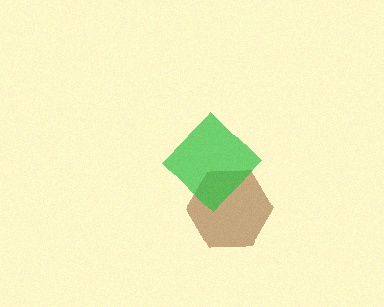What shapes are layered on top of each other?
The layered shapes are: a brown hexagon, a green diamond.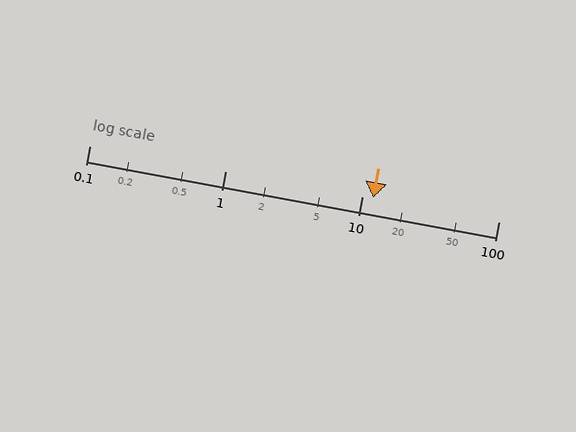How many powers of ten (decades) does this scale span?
The scale spans 3 decades, from 0.1 to 100.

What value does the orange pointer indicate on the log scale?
The pointer indicates approximately 12.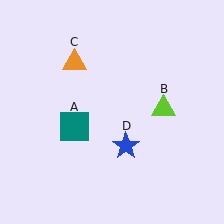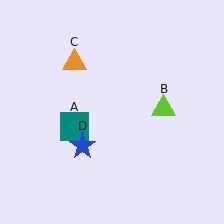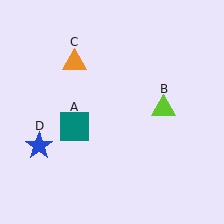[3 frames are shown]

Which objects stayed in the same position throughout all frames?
Teal square (object A) and lime triangle (object B) and orange triangle (object C) remained stationary.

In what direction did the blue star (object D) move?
The blue star (object D) moved left.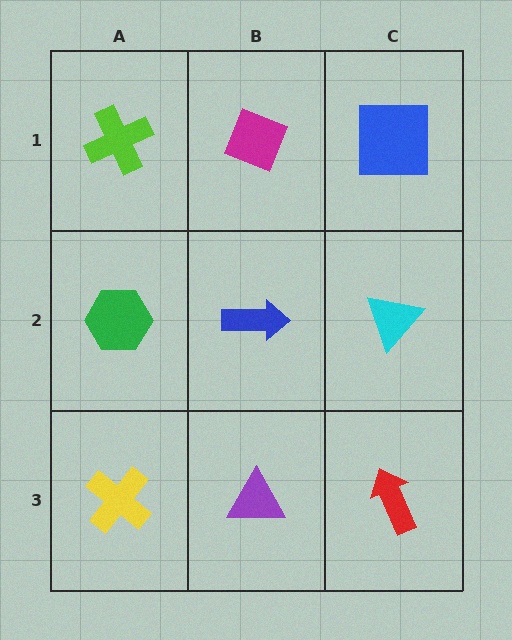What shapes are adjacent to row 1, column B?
A blue arrow (row 2, column B), a lime cross (row 1, column A), a blue square (row 1, column C).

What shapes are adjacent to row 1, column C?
A cyan triangle (row 2, column C), a magenta diamond (row 1, column B).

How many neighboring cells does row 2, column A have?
3.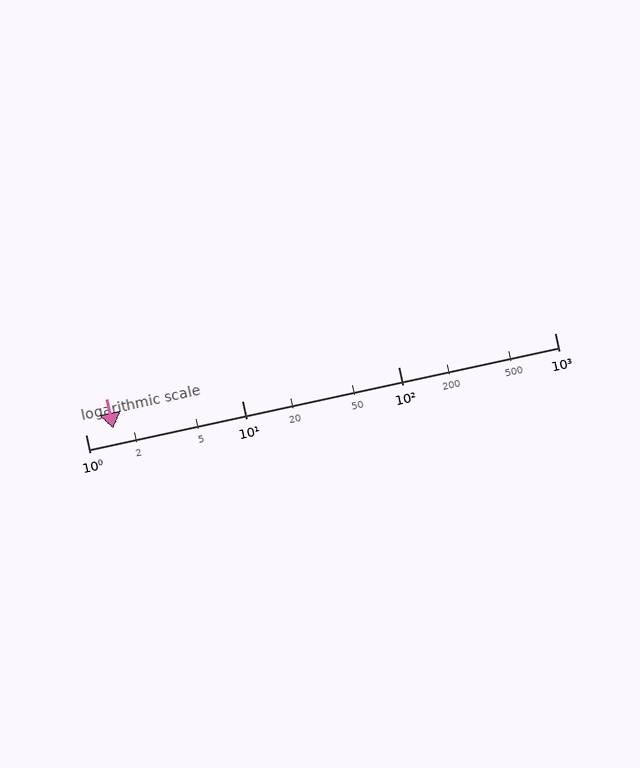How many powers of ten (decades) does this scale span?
The scale spans 3 decades, from 1 to 1000.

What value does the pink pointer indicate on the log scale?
The pointer indicates approximately 1.5.